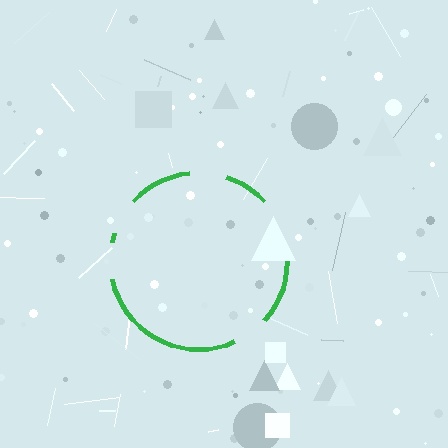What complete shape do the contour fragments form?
The contour fragments form a circle.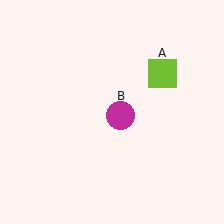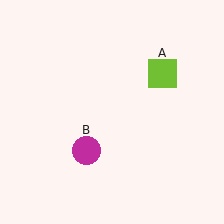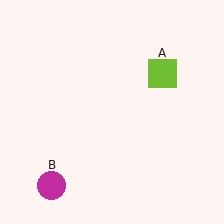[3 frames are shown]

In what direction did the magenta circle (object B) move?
The magenta circle (object B) moved down and to the left.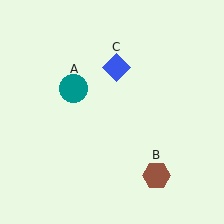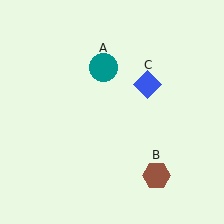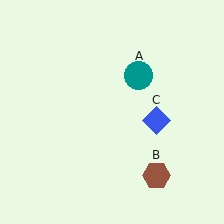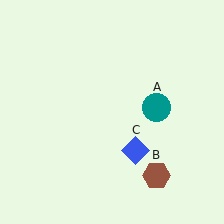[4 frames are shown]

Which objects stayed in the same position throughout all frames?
Brown hexagon (object B) remained stationary.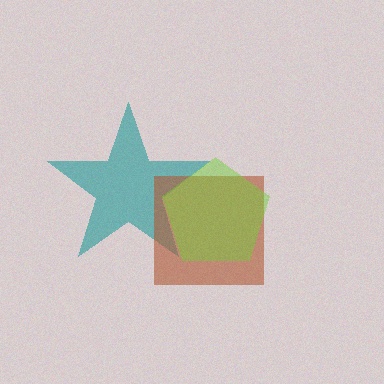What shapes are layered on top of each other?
The layered shapes are: a teal star, a brown square, a lime pentagon.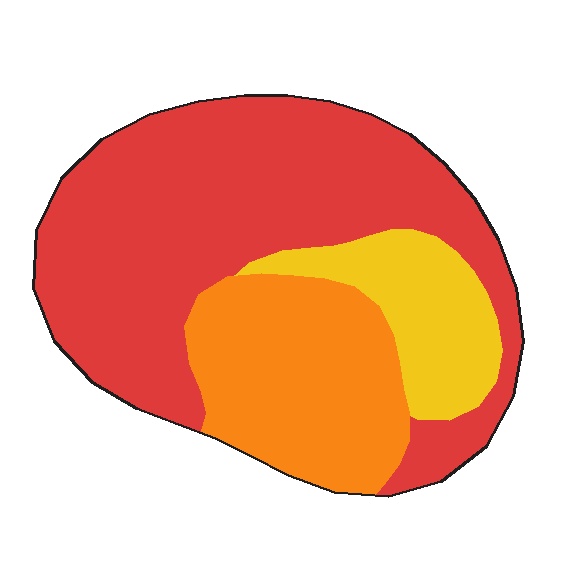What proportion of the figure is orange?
Orange covers about 25% of the figure.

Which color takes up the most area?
Red, at roughly 60%.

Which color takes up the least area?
Yellow, at roughly 15%.